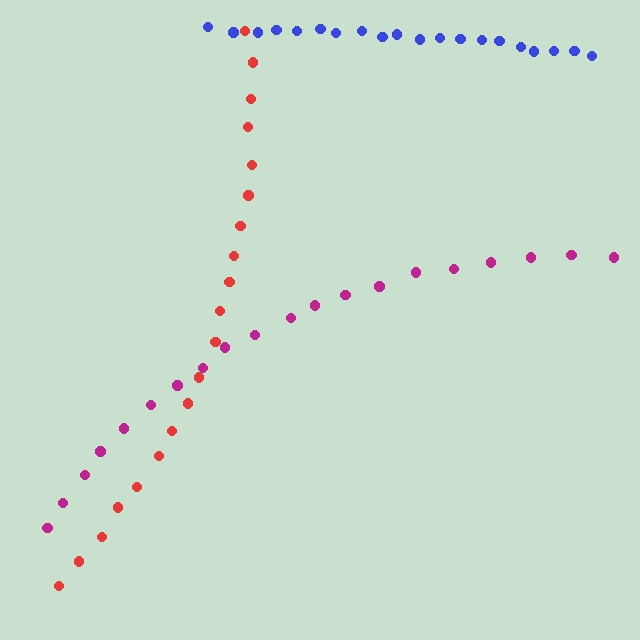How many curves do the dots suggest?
There are 3 distinct paths.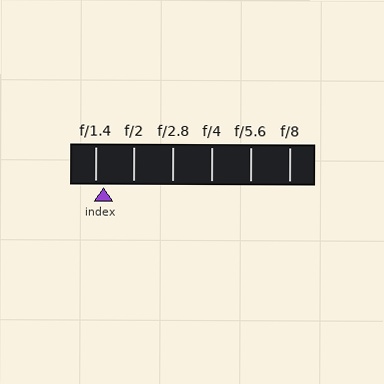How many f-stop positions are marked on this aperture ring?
There are 6 f-stop positions marked.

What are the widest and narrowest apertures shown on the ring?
The widest aperture shown is f/1.4 and the narrowest is f/8.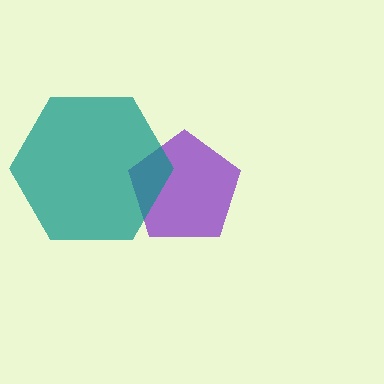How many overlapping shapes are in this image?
There are 2 overlapping shapes in the image.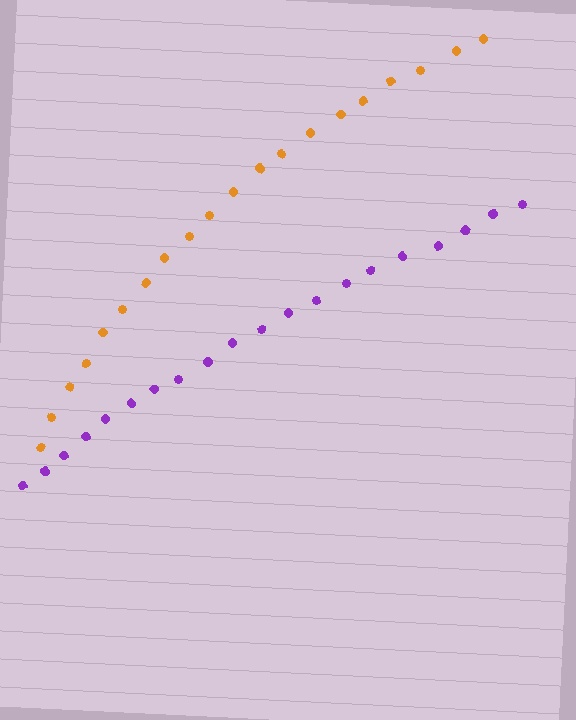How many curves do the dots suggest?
There are 2 distinct paths.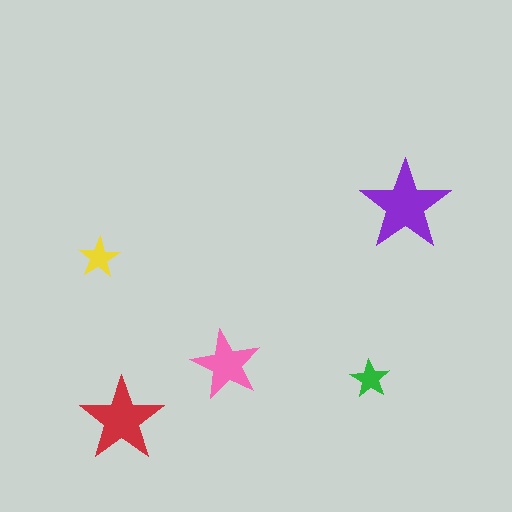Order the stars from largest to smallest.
the purple one, the red one, the pink one, the yellow one, the green one.